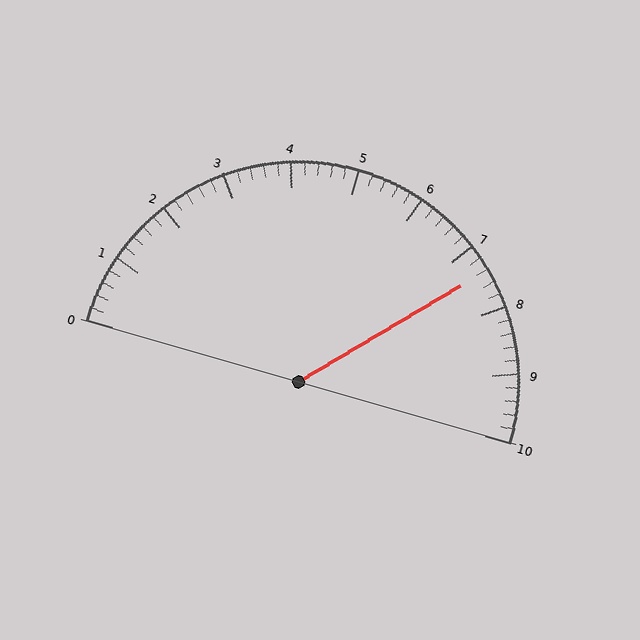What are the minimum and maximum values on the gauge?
The gauge ranges from 0 to 10.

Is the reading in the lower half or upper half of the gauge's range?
The reading is in the upper half of the range (0 to 10).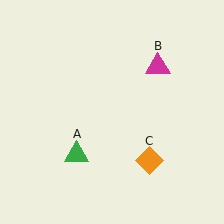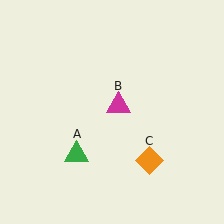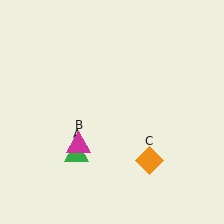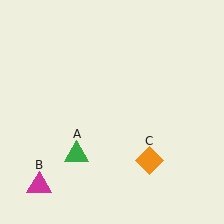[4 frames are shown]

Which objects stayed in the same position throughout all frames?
Green triangle (object A) and orange diamond (object C) remained stationary.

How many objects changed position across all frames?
1 object changed position: magenta triangle (object B).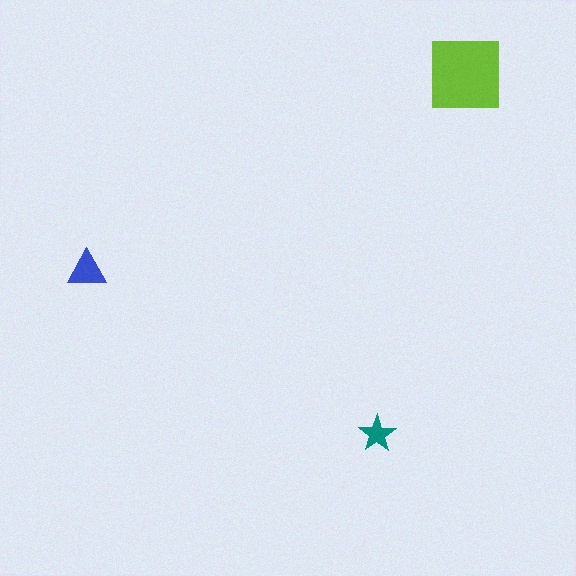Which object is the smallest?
The teal star.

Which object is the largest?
The lime square.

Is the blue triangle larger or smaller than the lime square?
Smaller.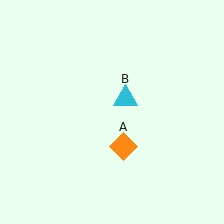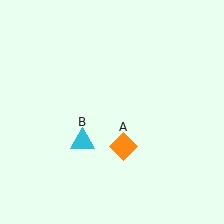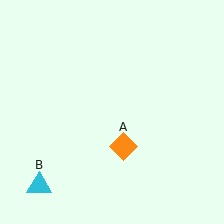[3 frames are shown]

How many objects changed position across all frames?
1 object changed position: cyan triangle (object B).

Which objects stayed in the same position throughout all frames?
Orange diamond (object A) remained stationary.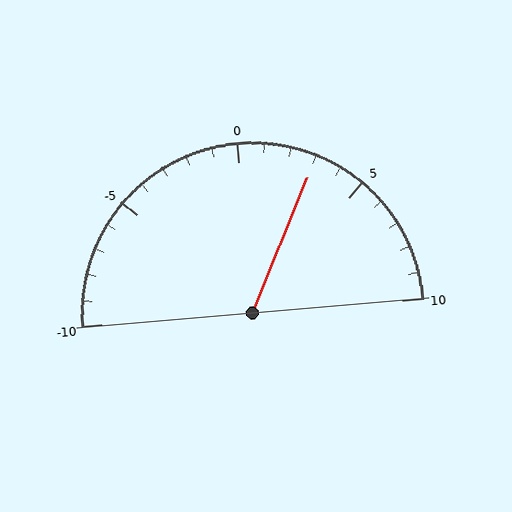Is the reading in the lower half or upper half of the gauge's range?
The reading is in the upper half of the range (-10 to 10).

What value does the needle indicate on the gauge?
The needle indicates approximately 3.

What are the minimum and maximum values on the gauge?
The gauge ranges from -10 to 10.